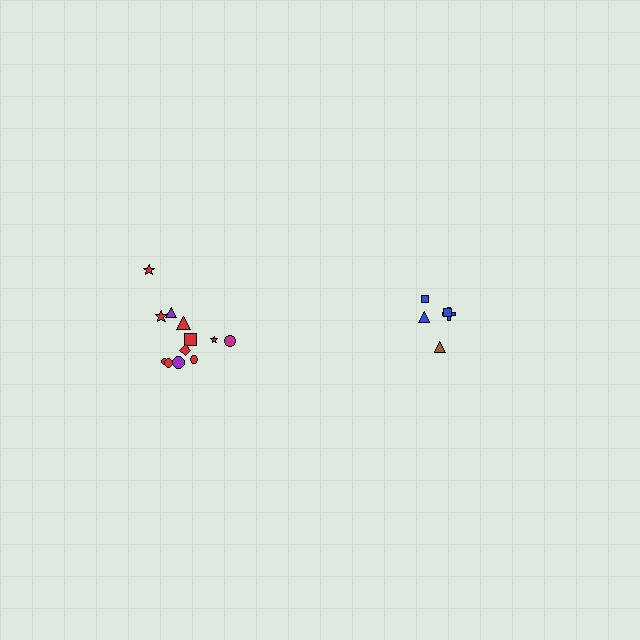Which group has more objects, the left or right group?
The left group.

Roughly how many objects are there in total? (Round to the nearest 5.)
Roughly 15 objects in total.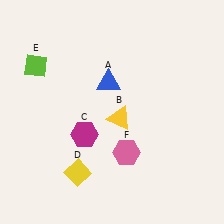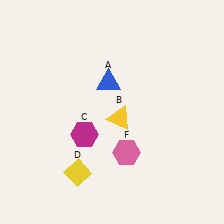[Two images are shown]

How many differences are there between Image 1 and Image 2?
There is 1 difference between the two images.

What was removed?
The lime diamond (E) was removed in Image 2.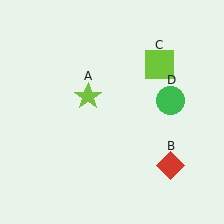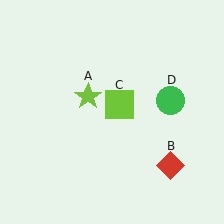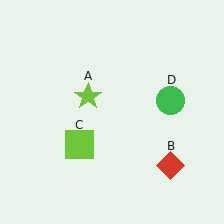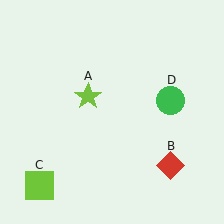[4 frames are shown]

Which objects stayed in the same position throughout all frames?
Lime star (object A) and red diamond (object B) and green circle (object D) remained stationary.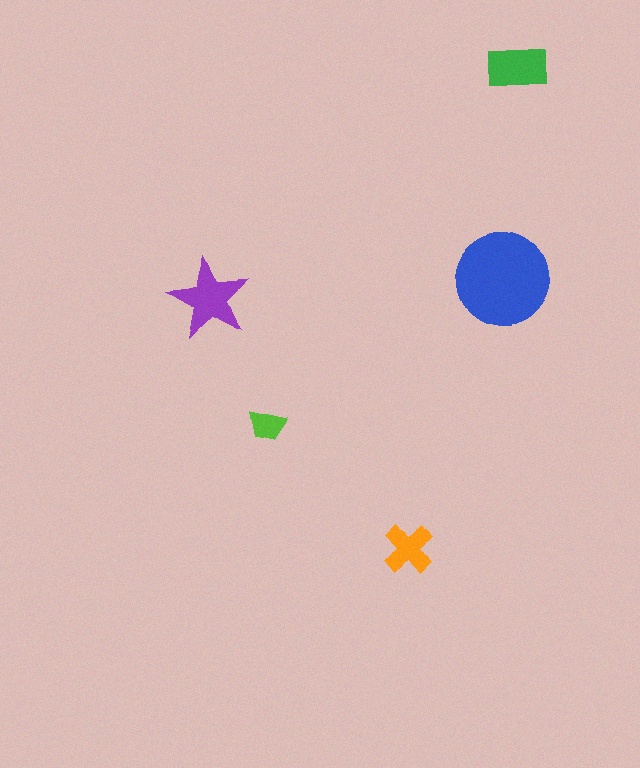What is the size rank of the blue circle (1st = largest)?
1st.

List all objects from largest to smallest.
The blue circle, the purple star, the green rectangle, the orange cross, the lime trapezoid.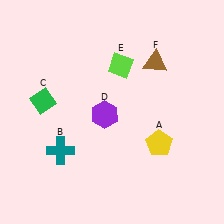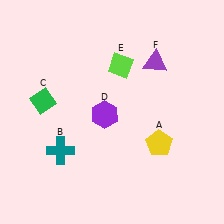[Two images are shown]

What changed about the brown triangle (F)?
In Image 1, F is brown. In Image 2, it changed to purple.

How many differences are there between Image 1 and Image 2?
There is 1 difference between the two images.